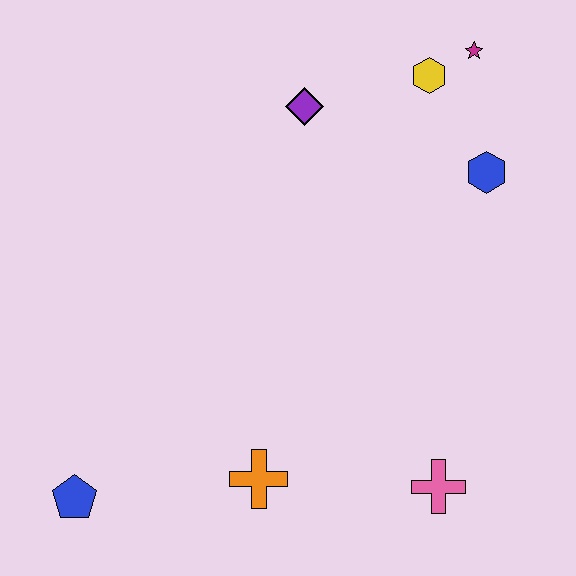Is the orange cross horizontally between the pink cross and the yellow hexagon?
No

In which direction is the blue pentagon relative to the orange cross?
The blue pentagon is to the left of the orange cross.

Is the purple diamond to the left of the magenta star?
Yes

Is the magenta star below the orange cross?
No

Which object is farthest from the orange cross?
The magenta star is farthest from the orange cross.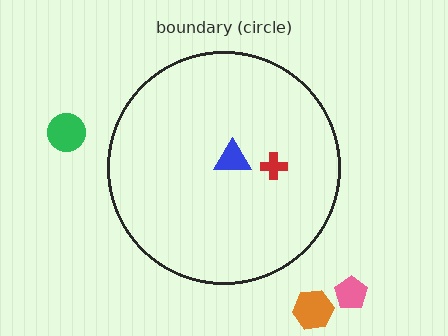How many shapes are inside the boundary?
2 inside, 3 outside.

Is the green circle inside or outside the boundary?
Outside.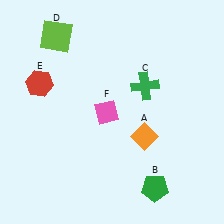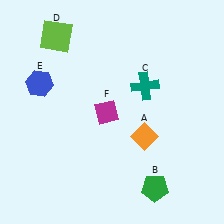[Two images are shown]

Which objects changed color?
C changed from green to teal. E changed from red to blue. F changed from pink to magenta.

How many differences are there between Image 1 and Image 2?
There are 3 differences between the two images.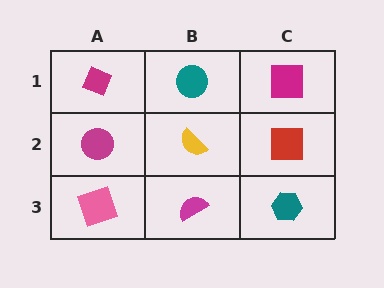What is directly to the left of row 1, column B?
A magenta diamond.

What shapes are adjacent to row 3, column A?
A magenta circle (row 2, column A), a magenta semicircle (row 3, column B).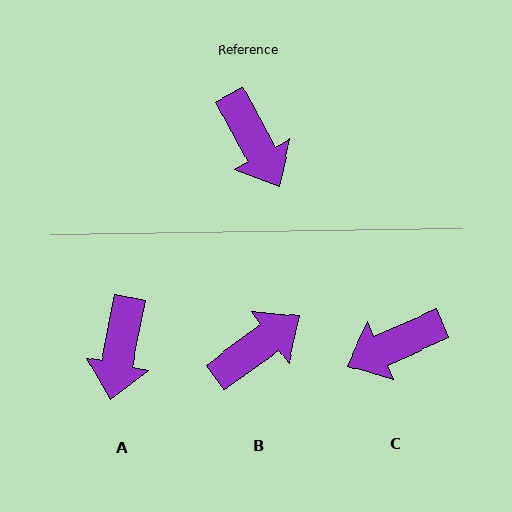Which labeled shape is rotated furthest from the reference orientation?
B, about 98 degrees away.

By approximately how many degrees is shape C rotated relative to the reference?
Approximately 95 degrees clockwise.